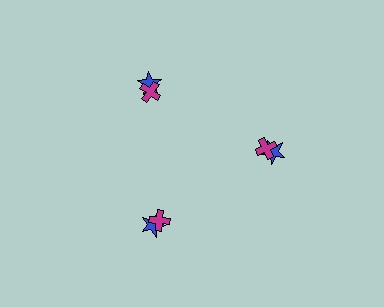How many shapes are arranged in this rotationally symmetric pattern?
There are 6 shapes, arranged in 3 groups of 2.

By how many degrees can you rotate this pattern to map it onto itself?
The pattern maps onto itself every 120 degrees of rotation.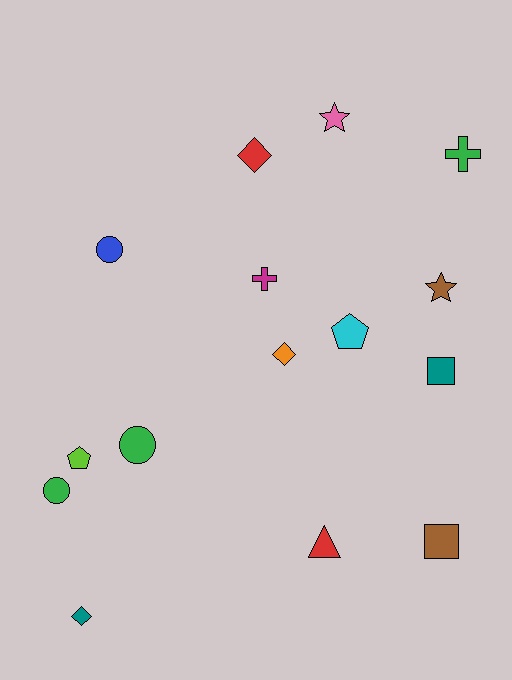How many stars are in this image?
There are 2 stars.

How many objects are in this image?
There are 15 objects.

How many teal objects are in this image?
There are 2 teal objects.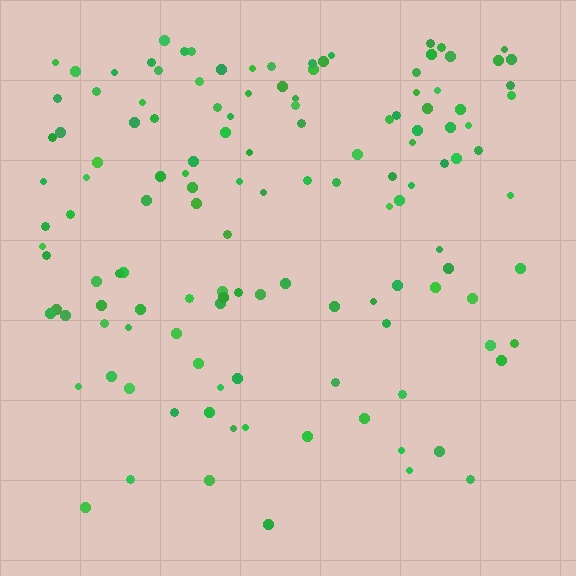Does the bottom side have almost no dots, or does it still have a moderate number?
Still a moderate number, just noticeably fewer than the top.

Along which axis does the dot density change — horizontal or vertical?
Vertical.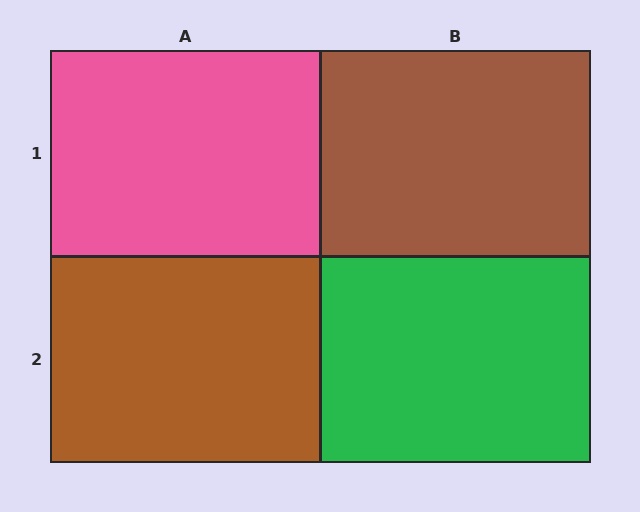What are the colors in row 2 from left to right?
Brown, green.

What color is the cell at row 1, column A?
Pink.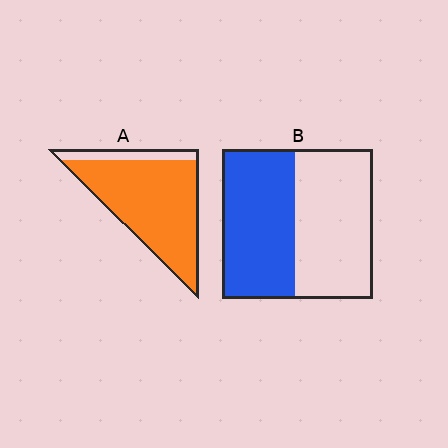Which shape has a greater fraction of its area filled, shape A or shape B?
Shape A.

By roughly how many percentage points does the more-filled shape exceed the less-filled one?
By roughly 40 percentage points (A over B).